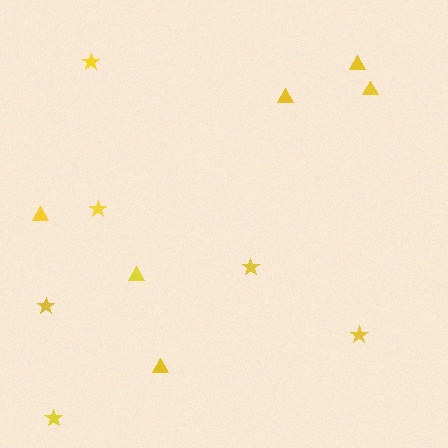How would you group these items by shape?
There are 2 groups: one group of triangles (6) and one group of stars (6).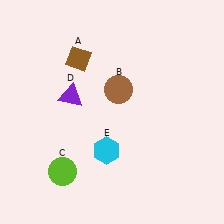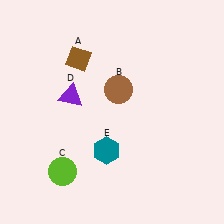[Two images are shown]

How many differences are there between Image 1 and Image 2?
There is 1 difference between the two images.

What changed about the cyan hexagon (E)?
In Image 1, E is cyan. In Image 2, it changed to teal.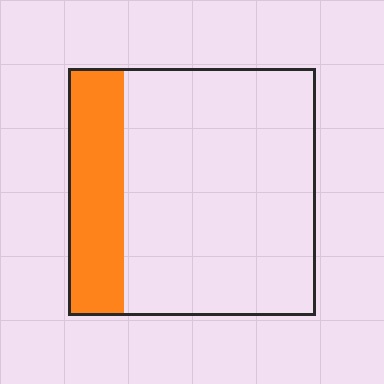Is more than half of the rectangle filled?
No.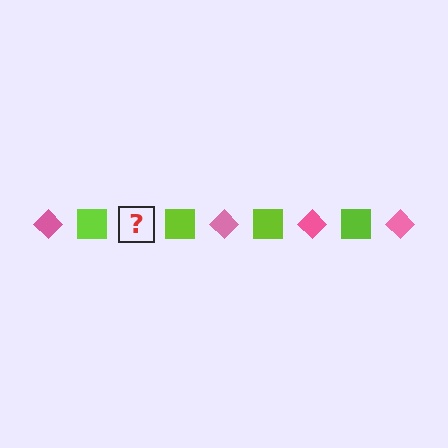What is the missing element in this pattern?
The missing element is a pink diamond.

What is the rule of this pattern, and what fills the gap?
The rule is that the pattern alternates between pink diamond and lime square. The gap should be filled with a pink diamond.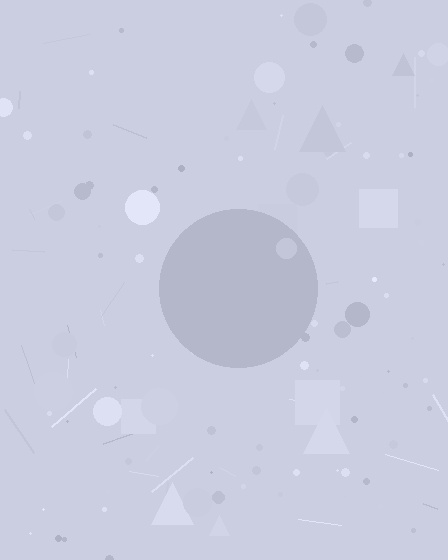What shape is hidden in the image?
A circle is hidden in the image.